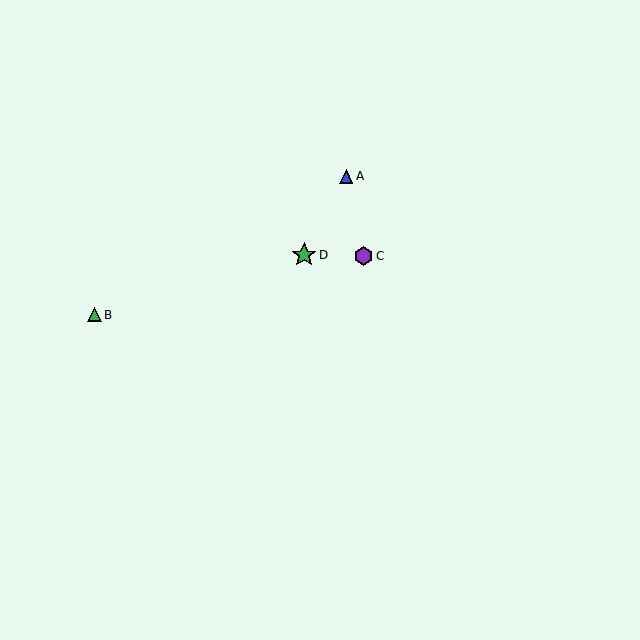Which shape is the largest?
The green star (labeled D) is the largest.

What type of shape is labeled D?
Shape D is a green star.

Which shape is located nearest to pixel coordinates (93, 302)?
The green triangle (labeled B) at (94, 315) is nearest to that location.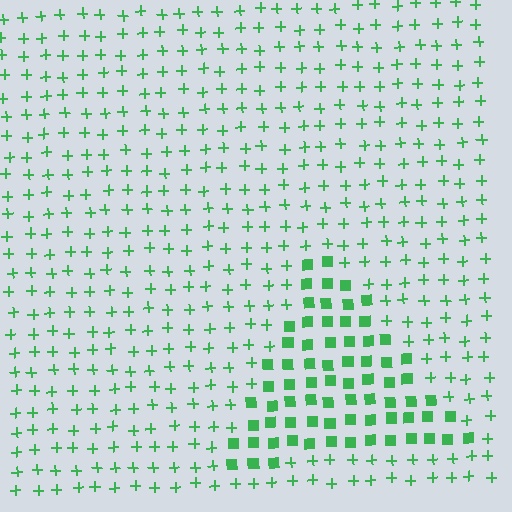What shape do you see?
I see a triangle.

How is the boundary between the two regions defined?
The boundary is defined by a change in element shape: squares inside vs. plus signs outside. All elements share the same color and spacing.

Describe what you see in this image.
The image is filled with small green elements arranged in a uniform grid. A triangle-shaped region contains squares, while the surrounding area contains plus signs. The boundary is defined purely by the change in element shape.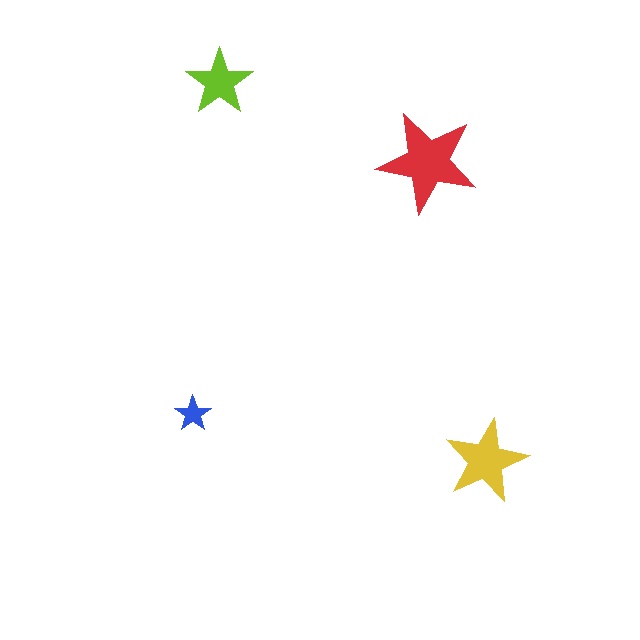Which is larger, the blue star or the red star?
The red one.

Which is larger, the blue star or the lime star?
The lime one.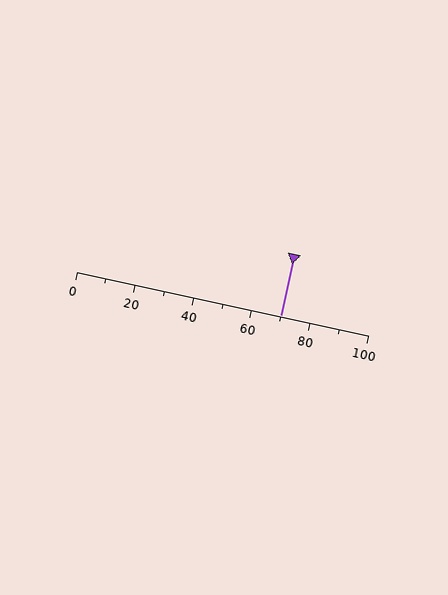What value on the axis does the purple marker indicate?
The marker indicates approximately 70.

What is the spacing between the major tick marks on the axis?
The major ticks are spaced 20 apart.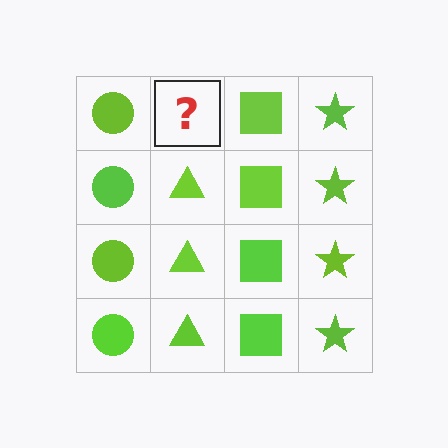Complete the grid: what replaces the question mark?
The question mark should be replaced with a lime triangle.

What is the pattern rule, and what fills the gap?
The rule is that each column has a consistent shape. The gap should be filled with a lime triangle.